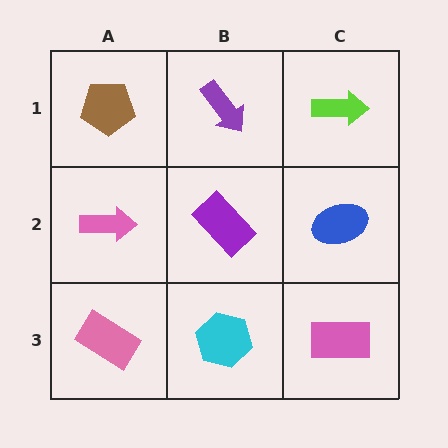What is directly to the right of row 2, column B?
A blue ellipse.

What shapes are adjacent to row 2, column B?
A purple arrow (row 1, column B), a cyan hexagon (row 3, column B), a pink arrow (row 2, column A), a blue ellipse (row 2, column C).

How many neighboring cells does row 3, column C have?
2.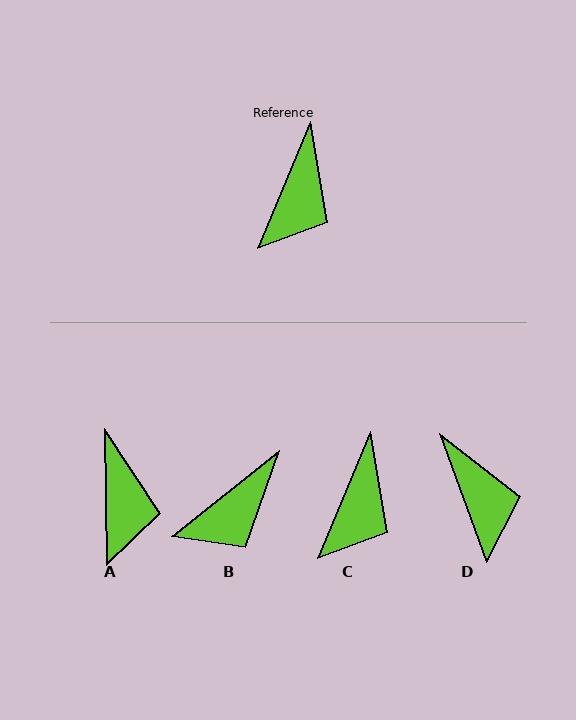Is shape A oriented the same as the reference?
No, it is off by about 24 degrees.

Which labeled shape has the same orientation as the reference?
C.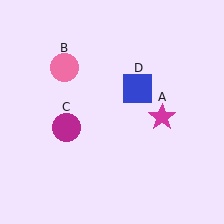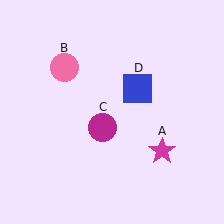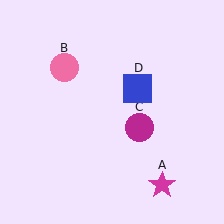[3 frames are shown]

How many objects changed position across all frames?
2 objects changed position: magenta star (object A), magenta circle (object C).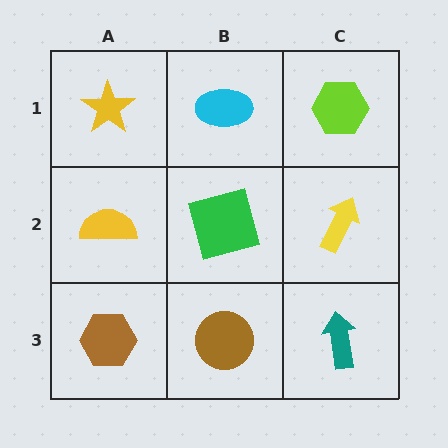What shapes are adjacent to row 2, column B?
A cyan ellipse (row 1, column B), a brown circle (row 3, column B), a yellow semicircle (row 2, column A), a yellow arrow (row 2, column C).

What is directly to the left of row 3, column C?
A brown circle.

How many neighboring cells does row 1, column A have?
2.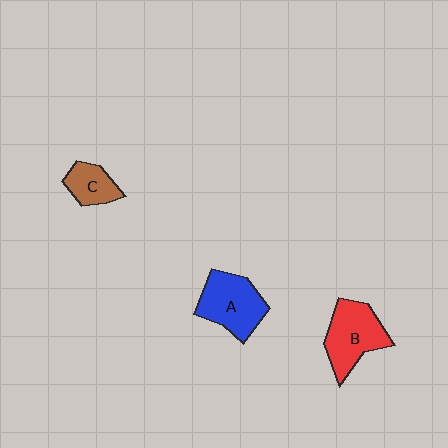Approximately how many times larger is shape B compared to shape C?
Approximately 1.8 times.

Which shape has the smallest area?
Shape C (brown).